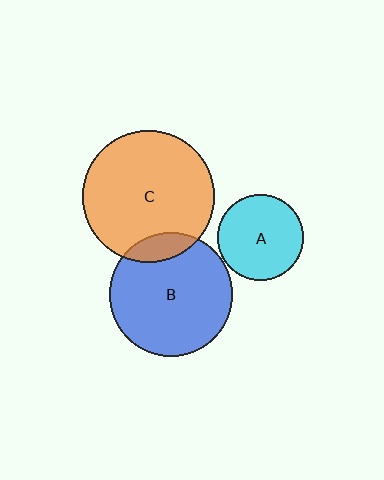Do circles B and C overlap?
Yes.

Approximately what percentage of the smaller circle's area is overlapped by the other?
Approximately 10%.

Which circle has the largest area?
Circle C (orange).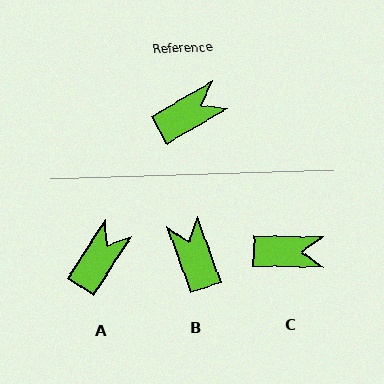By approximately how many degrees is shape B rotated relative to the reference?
Approximately 79 degrees counter-clockwise.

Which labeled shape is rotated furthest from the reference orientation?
B, about 79 degrees away.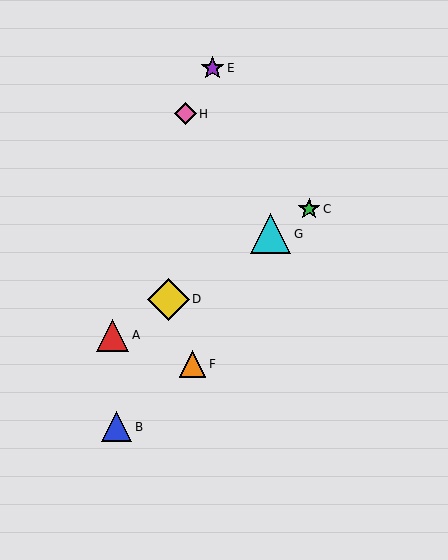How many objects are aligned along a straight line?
4 objects (A, C, D, G) are aligned along a straight line.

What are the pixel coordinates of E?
Object E is at (213, 68).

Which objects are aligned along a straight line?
Objects A, C, D, G are aligned along a straight line.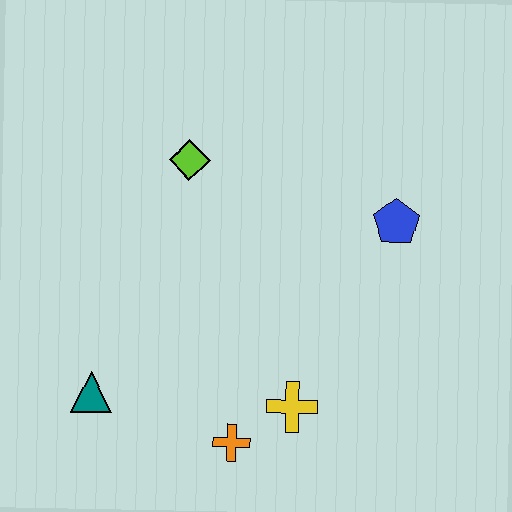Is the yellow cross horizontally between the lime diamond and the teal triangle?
No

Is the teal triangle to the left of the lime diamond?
Yes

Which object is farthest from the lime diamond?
The orange cross is farthest from the lime diamond.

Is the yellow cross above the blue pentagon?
No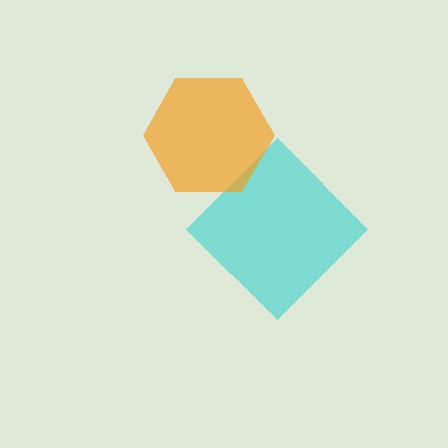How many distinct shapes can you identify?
There are 2 distinct shapes: a cyan diamond, an orange hexagon.